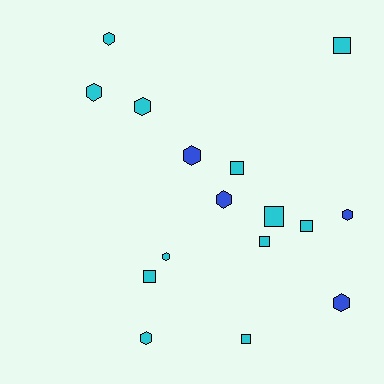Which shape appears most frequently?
Hexagon, with 9 objects.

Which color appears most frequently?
Cyan, with 12 objects.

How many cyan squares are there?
There are 7 cyan squares.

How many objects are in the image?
There are 16 objects.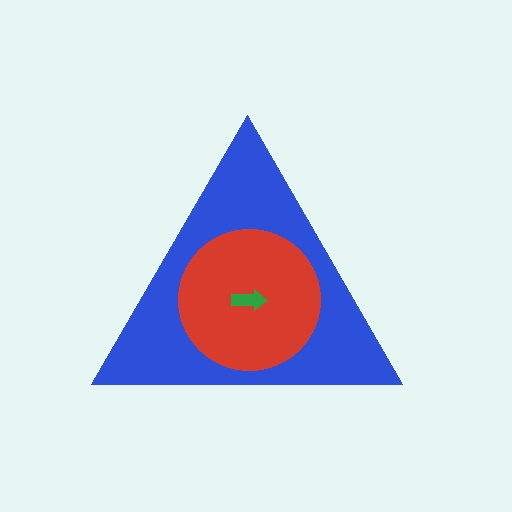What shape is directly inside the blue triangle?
The red circle.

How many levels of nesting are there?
3.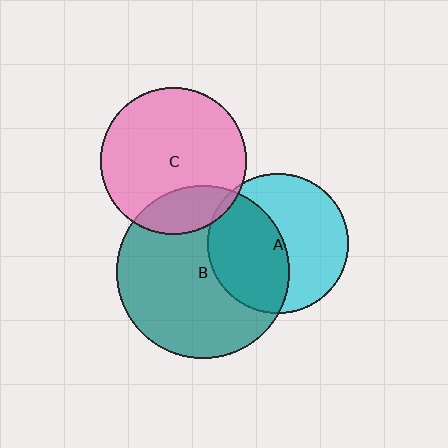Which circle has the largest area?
Circle B (teal).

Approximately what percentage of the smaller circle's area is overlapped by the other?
Approximately 45%.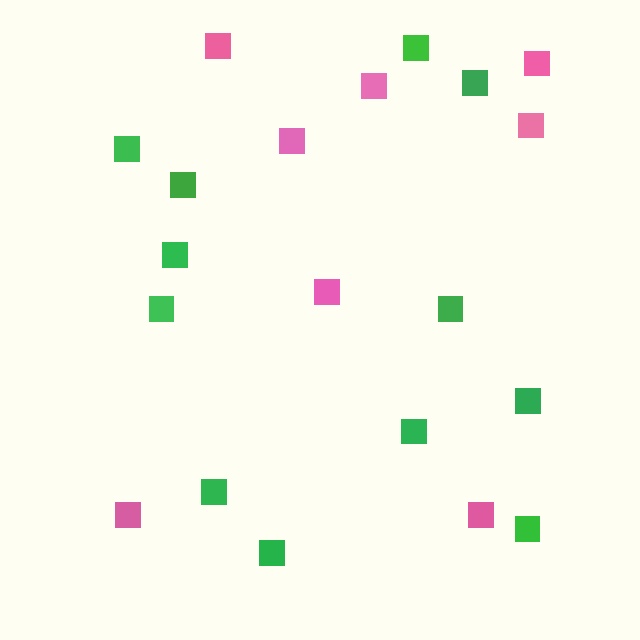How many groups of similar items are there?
There are 2 groups: one group of green squares (12) and one group of pink squares (8).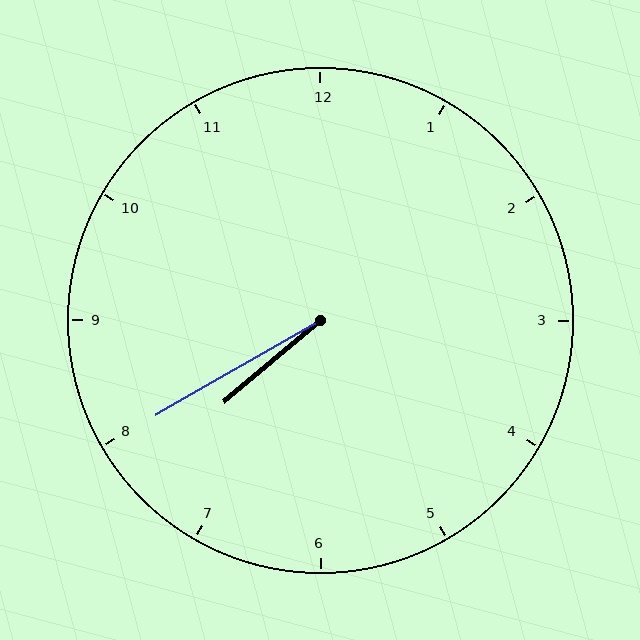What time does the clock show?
7:40.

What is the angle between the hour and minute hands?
Approximately 10 degrees.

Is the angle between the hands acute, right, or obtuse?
It is acute.